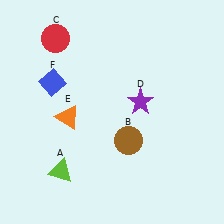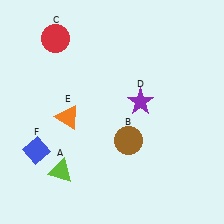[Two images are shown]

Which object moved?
The blue diamond (F) moved down.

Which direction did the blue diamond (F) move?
The blue diamond (F) moved down.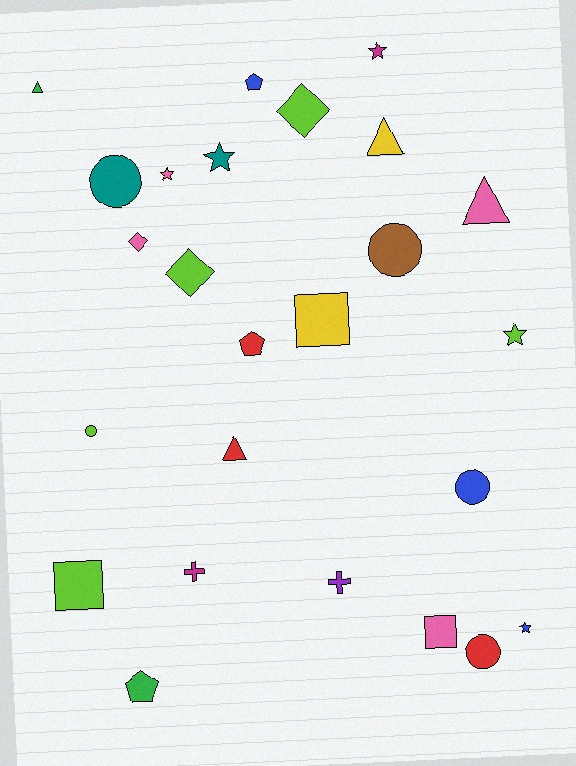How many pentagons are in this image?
There are 3 pentagons.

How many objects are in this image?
There are 25 objects.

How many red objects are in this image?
There are 3 red objects.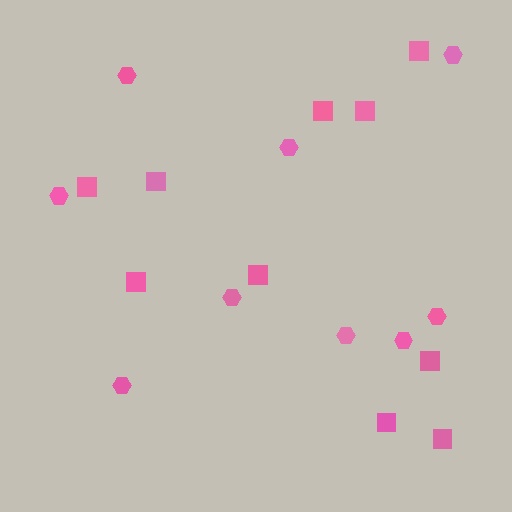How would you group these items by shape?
There are 2 groups: one group of hexagons (9) and one group of squares (10).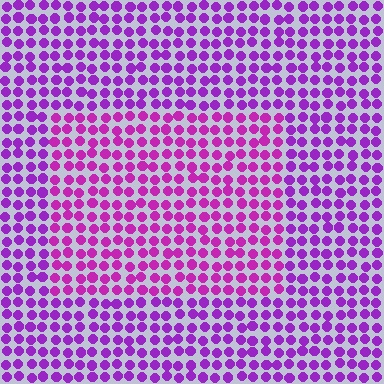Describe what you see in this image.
The image is filled with small purple elements in a uniform arrangement. A rectangle-shaped region is visible where the elements are tinted to a slightly different hue, forming a subtle color boundary.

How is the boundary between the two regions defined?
The boundary is defined purely by a slight shift in hue (about 23 degrees). Spacing, size, and orientation are identical on both sides.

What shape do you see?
I see a rectangle.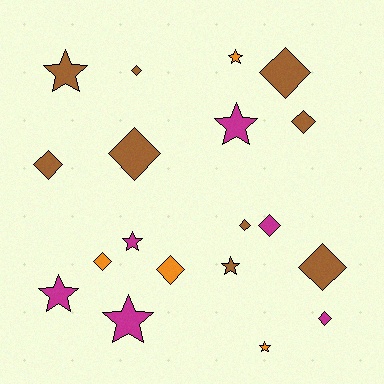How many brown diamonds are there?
There are 7 brown diamonds.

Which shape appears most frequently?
Diamond, with 11 objects.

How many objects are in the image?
There are 19 objects.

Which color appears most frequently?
Brown, with 9 objects.